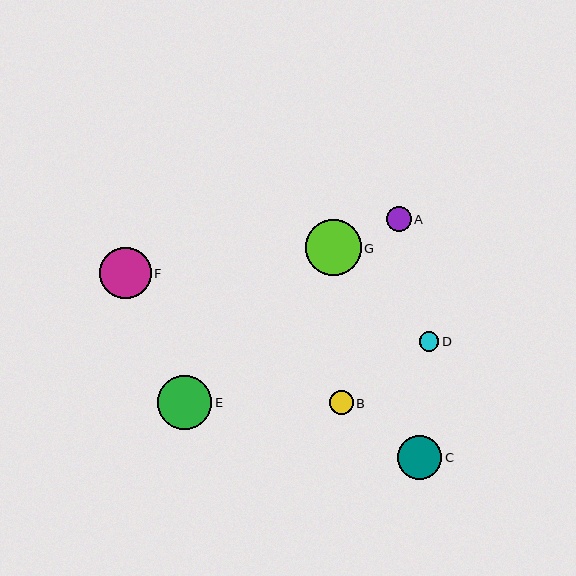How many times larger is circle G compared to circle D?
Circle G is approximately 2.9 times the size of circle D.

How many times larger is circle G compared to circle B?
Circle G is approximately 2.4 times the size of circle B.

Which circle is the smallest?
Circle D is the smallest with a size of approximately 19 pixels.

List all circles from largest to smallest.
From largest to smallest: G, E, F, C, A, B, D.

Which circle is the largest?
Circle G is the largest with a size of approximately 56 pixels.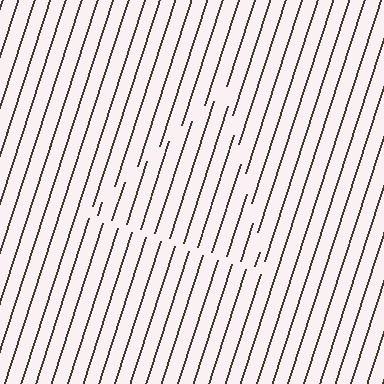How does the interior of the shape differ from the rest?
The interior of the shape contains the same grating, shifted by half a period — the contour is defined by the phase discontinuity where line-ends from the inner and outer gratings abut.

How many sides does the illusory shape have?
3 sides — the line-ends trace a triangle.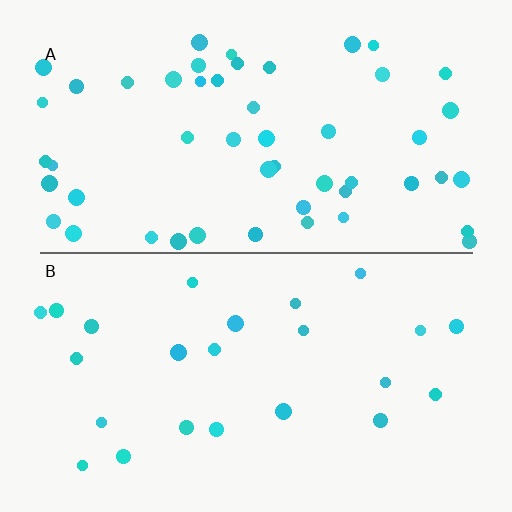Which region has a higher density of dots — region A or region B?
A (the top).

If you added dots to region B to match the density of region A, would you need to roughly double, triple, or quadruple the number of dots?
Approximately double.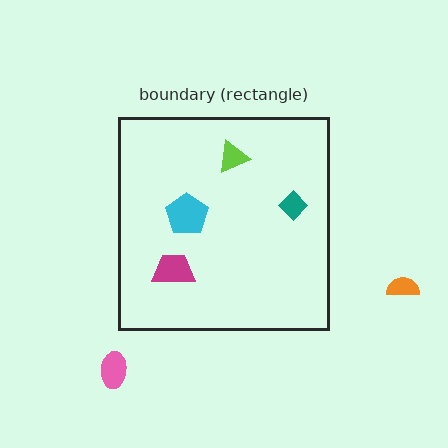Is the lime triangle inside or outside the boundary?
Inside.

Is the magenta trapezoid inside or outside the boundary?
Inside.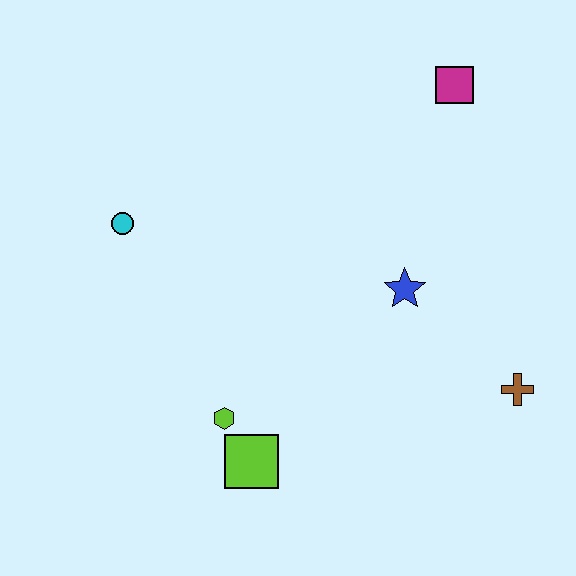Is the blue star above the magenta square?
No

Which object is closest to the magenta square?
The blue star is closest to the magenta square.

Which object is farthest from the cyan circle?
The brown cross is farthest from the cyan circle.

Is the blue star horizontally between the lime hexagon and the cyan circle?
No